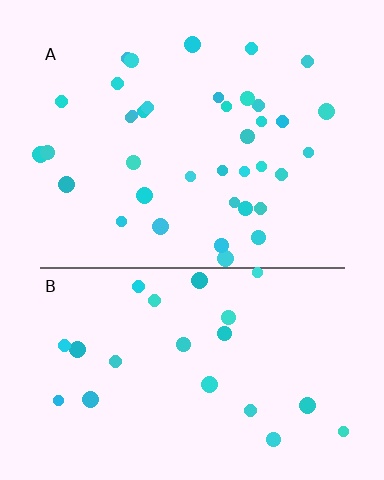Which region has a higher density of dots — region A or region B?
A (the top).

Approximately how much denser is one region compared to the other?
Approximately 1.7× — region A over region B.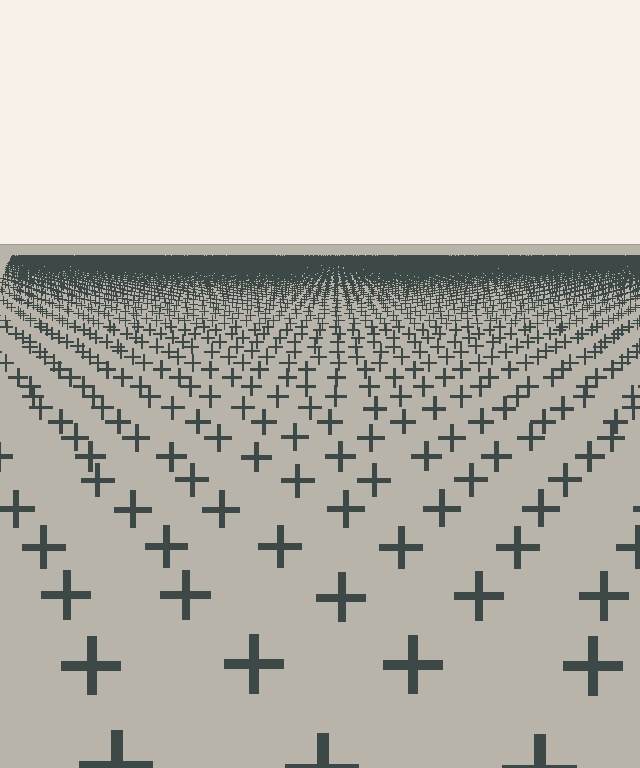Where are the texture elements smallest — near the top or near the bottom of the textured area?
Near the top.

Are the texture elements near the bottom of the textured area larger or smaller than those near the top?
Larger. Near the bottom, elements are closer to the viewer and appear at a bigger on-screen size.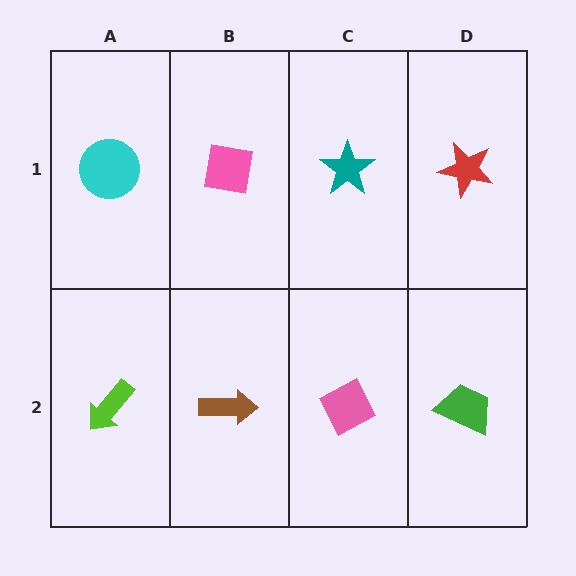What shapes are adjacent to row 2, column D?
A red star (row 1, column D), a pink diamond (row 2, column C).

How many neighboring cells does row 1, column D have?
2.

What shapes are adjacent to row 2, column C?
A teal star (row 1, column C), a brown arrow (row 2, column B), a green trapezoid (row 2, column D).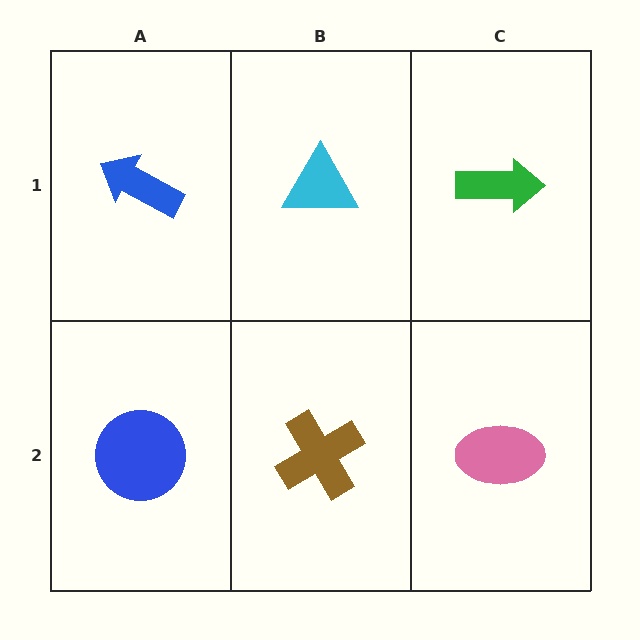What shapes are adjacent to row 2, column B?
A cyan triangle (row 1, column B), a blue circle (row 2, column A), a pink ellipse (row 2, column C).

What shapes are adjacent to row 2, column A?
A blue arrow (row 1, column A), a brown cross (row 2, column B).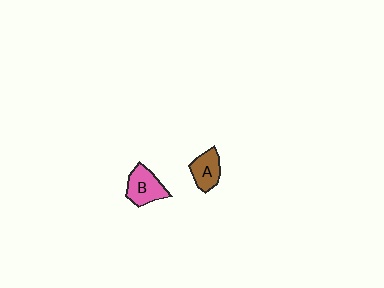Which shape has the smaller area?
Shape A (brown).